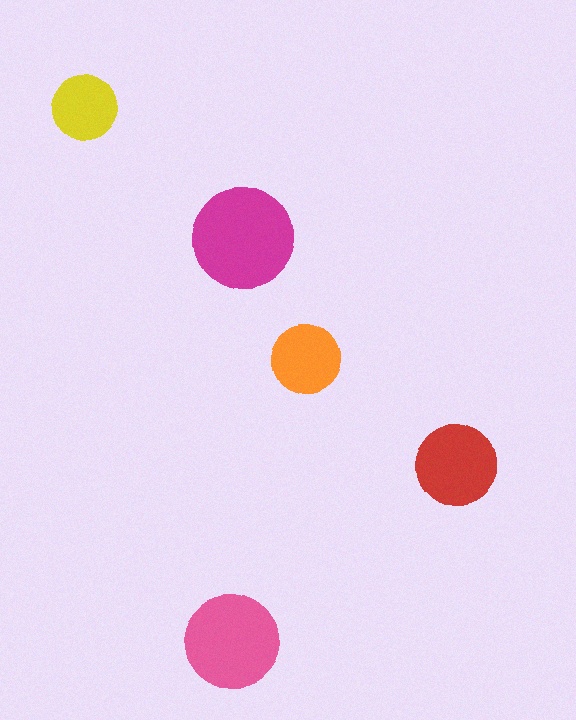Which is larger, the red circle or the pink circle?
The pink one.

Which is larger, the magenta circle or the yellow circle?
The magenta one.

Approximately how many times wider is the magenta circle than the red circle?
About 1.5 times wider.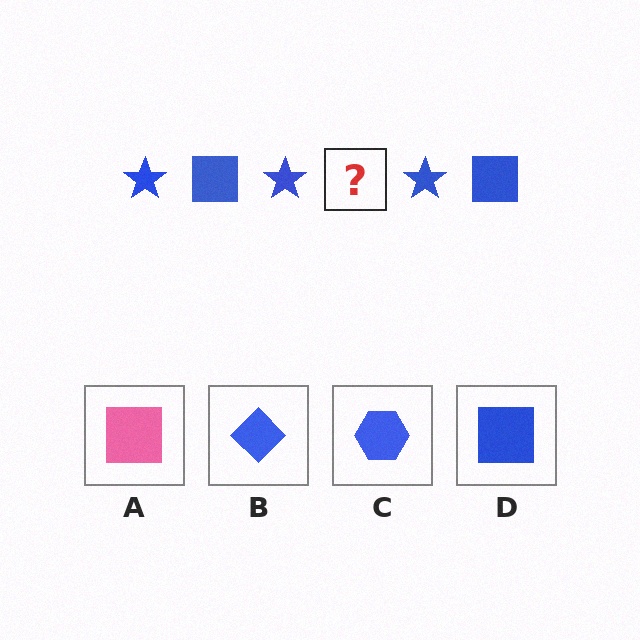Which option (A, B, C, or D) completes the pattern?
D.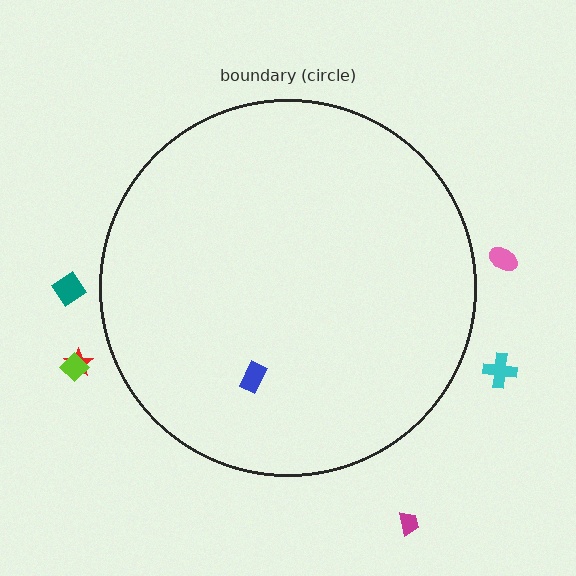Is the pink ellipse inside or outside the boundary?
Outside.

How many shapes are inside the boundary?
1 inside, 6 outside.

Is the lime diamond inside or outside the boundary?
Outside.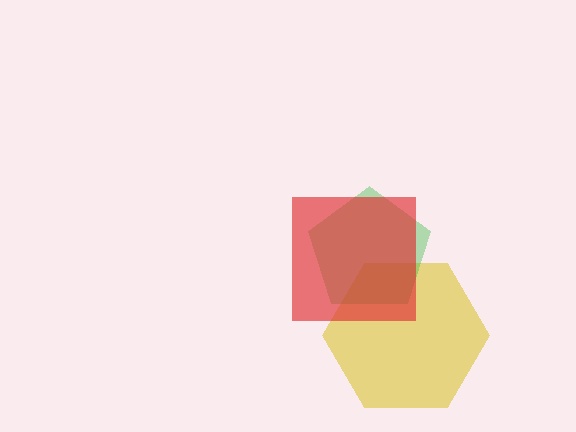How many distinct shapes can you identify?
There are 3 distinct shapes: a yellow hexagon, a green pentagon, a red square.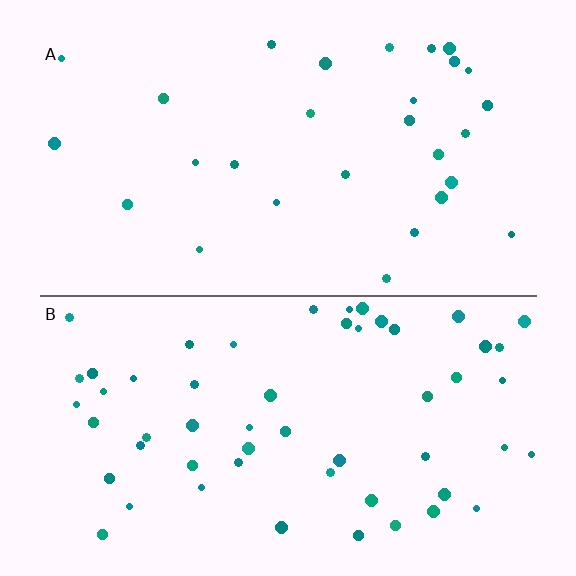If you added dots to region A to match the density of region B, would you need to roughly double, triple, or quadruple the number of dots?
Approximately double.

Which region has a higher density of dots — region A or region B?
B (the bottom).